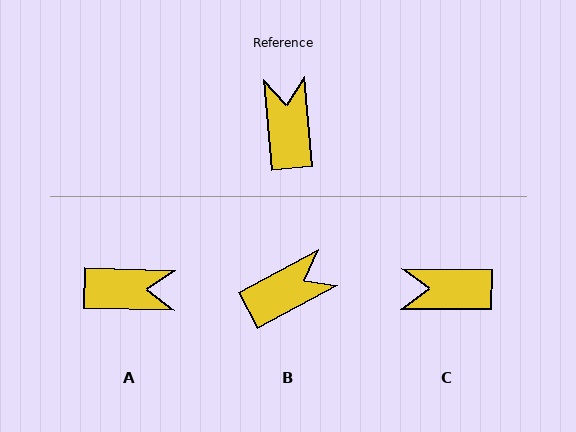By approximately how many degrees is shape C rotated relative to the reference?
Approximately 85 degrees counter-clockwise.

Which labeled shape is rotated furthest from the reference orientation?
A, about 96 degrees away.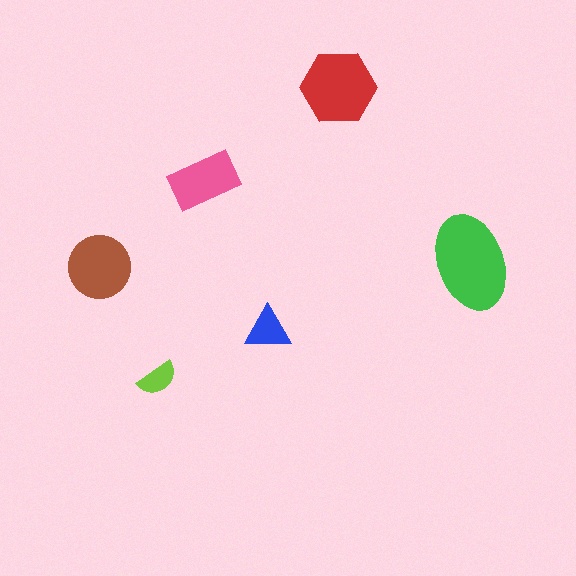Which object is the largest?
The green ellipse.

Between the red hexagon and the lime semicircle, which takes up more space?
The red hexagon.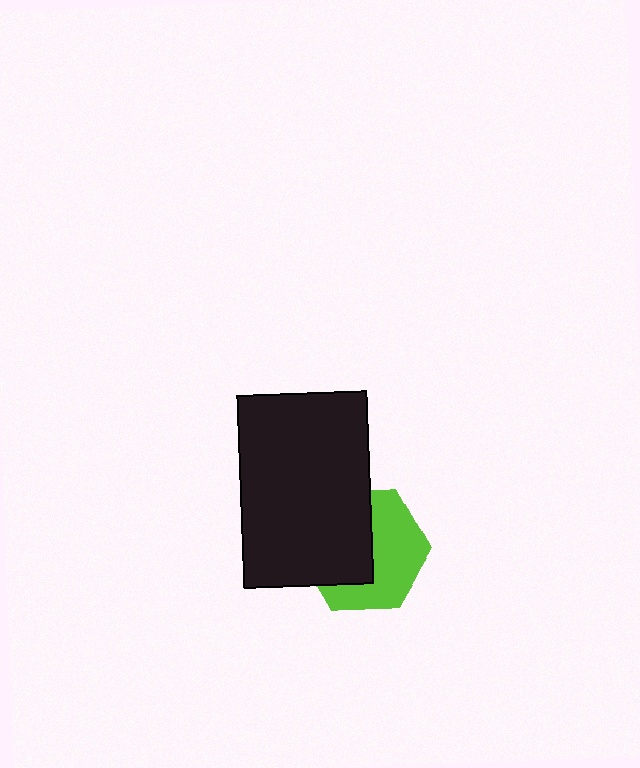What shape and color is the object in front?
The object in front is a black rectangle.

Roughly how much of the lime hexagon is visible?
About half of it is visible (roughly 51%).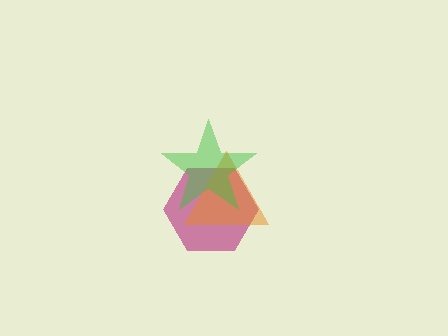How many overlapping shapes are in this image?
There are 3 overlapping shapes in the image.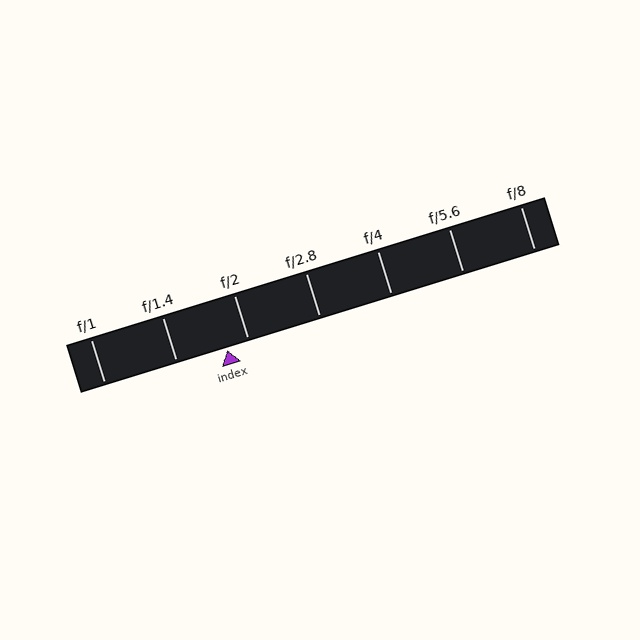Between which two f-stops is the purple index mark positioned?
The index mark is between f/1.4 and f/2.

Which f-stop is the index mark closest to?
The index mark is closest to f/2.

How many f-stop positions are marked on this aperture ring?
There are 7 f-stop positions marked.